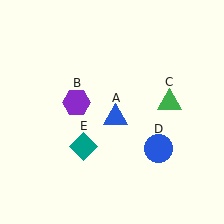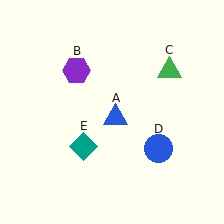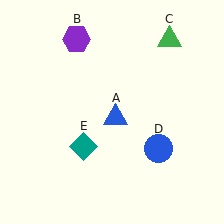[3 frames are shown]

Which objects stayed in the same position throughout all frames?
Blue triangle (object A) and blue circle (object D) and teal diamond (object E) remained stationary.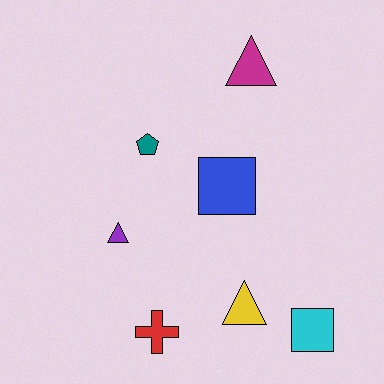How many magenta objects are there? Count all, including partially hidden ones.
There is 1 magenta object.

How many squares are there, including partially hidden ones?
There are 2 squares.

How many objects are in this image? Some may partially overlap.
There are 7 objects.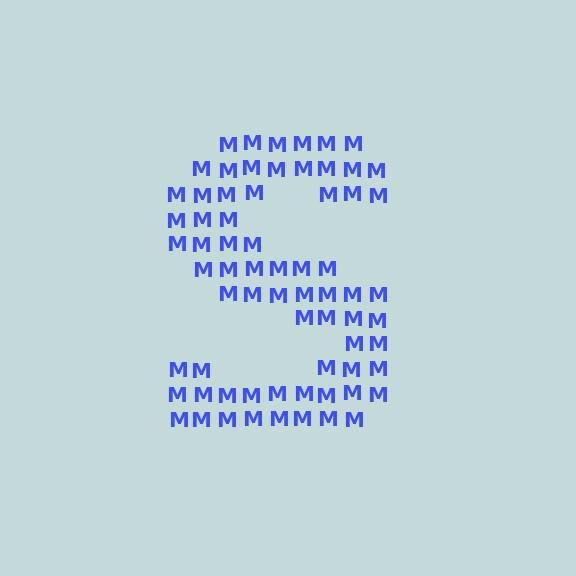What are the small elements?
The small elements are letter M's.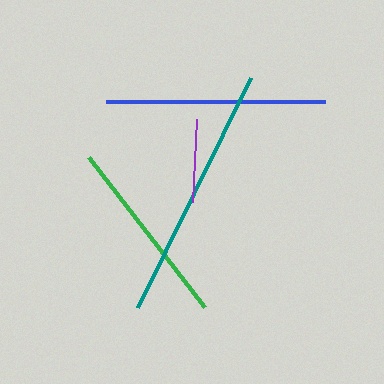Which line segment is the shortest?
The purple line is the shortest at approximately 84 pixels.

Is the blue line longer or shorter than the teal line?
The teal line is longer than the blue line.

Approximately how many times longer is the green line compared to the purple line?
The green line is approximately 2.3 times the length of the purple line.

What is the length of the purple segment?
The purple segment is approximately 84 pixels long.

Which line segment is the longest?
The teal line is the longest at approximately 256 pixels.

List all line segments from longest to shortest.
From longest to shortest: teal, blue, green, purple.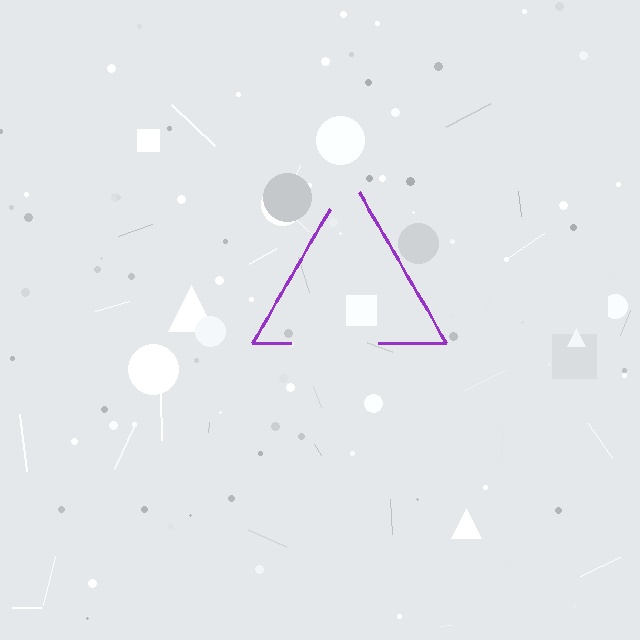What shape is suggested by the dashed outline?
The dashed outline suggests a triangle.